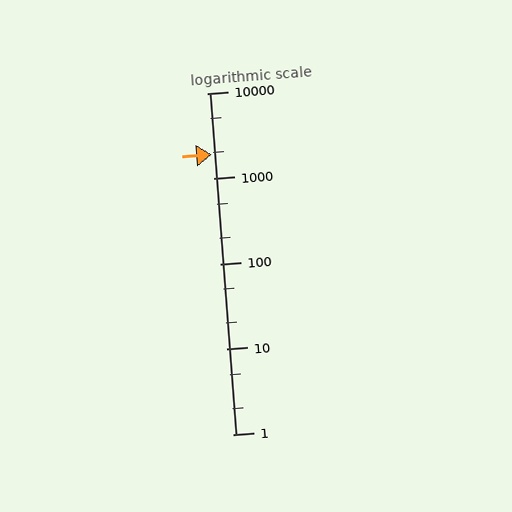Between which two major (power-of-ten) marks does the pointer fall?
The pointer is between 1000 and 10000.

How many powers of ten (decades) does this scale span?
The scale spans 4 decades, from 1 to 10000.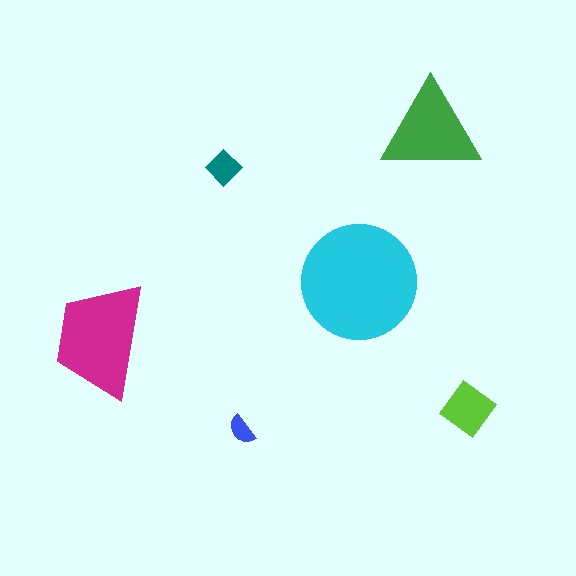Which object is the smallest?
The blue semicircle.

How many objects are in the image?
There are 6 objects in the image.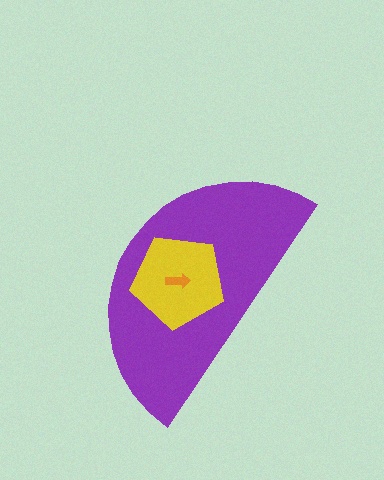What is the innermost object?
The orange arrow.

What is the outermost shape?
The purple semicircle.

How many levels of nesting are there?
3.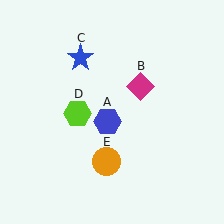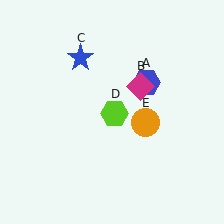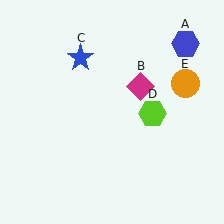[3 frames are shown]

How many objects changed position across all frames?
3 objects changed position: blue hexagon (object A), lime hexagon (object D), orange circle (object E).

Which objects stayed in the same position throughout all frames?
Magenta diamond (object B) and blue star (object C) remained stationary.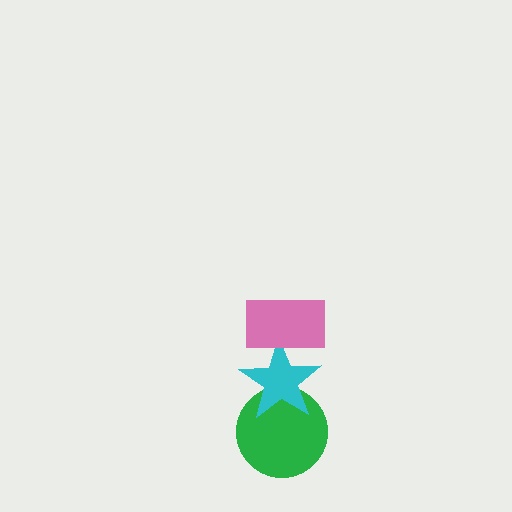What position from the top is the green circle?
The green circle is 3rd from the top.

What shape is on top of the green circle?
The cyan star is on top of the green circle.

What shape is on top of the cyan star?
The pink rectangle is on top of the cyan star.